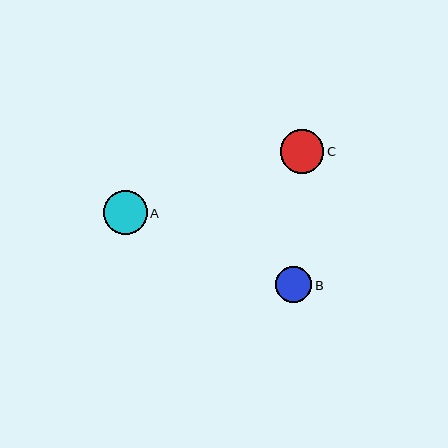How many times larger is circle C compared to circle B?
Circle C is approximately 1.2 times the size of circle B.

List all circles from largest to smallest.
From largest to smallest: A, C, B.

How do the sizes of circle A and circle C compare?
Circle A and circle C are approximately the same size.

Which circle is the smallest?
Circle B is the smallest with a size of approximately 36 pixels.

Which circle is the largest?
Circle A is the largest with a size of approximately 44 pixels.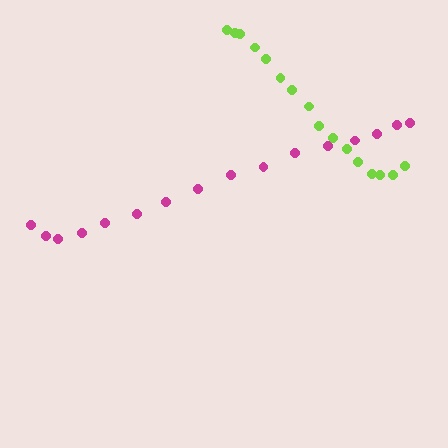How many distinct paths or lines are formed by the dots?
There are 2 distinct paths.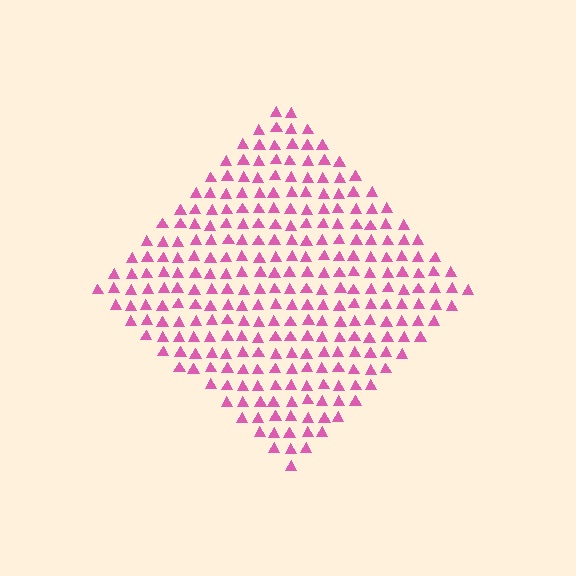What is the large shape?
The large shape is a diamond.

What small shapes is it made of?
It is made of small triangles.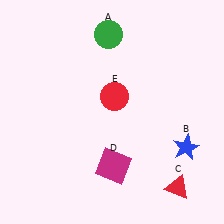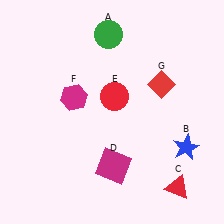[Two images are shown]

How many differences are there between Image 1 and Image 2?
There are 2 differences between the two images.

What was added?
A magenta hexagon (F), a red diamond (G) were added in Image 2.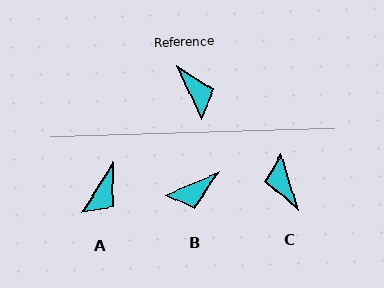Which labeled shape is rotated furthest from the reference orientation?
C, about 171 degrees away.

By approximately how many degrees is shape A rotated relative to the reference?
Approximately 58 degrees clockwise.